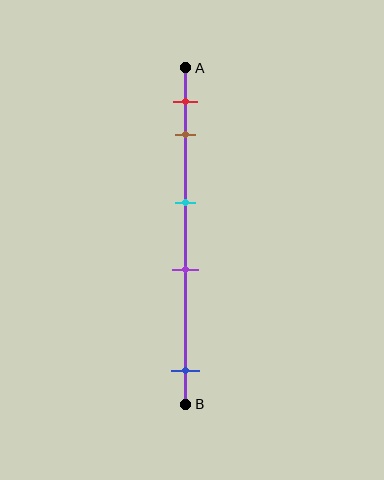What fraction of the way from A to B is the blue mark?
The blue mark is approximately 90% (0.9) of the way from A to B.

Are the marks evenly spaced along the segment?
No, the marks are not evenly spaced.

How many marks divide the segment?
There are 5 marks dividing the segment.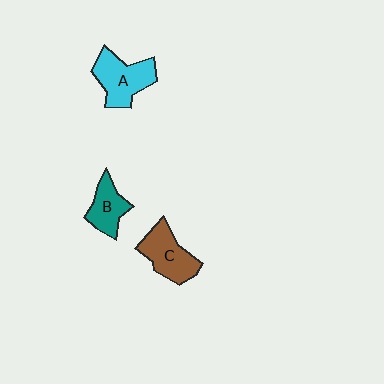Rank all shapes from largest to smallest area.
From largest to smallest: A (cyan), C (brown), B (teal).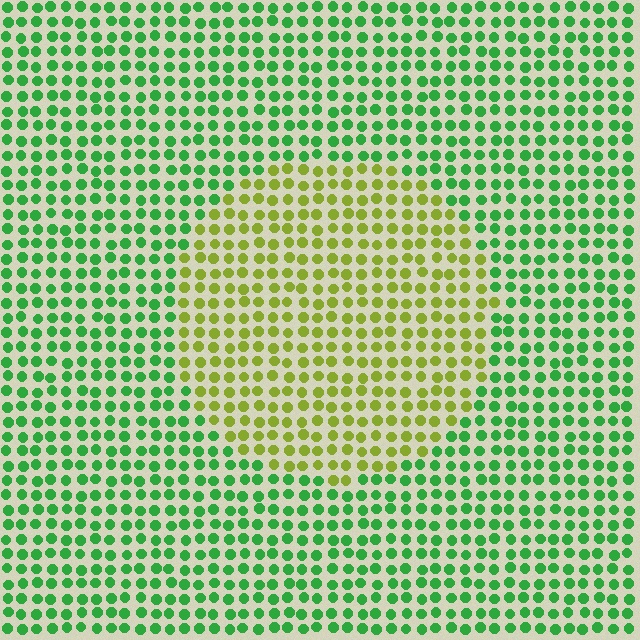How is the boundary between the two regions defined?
The boundary is defined purely by a slight shift in hue (about 51 degrees). Spacing, size, and orientation are identical on both sides.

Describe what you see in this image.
The image is filled with small green elements in a uniform arrangement. A circle-shaped region is visible where the elements are tinted to a slightly different hue, forming a subtle color boundary.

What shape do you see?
I see a circle.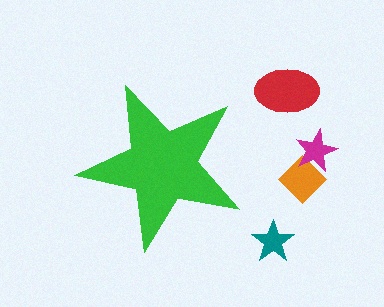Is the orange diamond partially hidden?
No, the orange diamond is fully visible.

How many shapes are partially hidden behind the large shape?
0 shapes are partially hidden.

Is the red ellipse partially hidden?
No, the red ellipse is fully visible.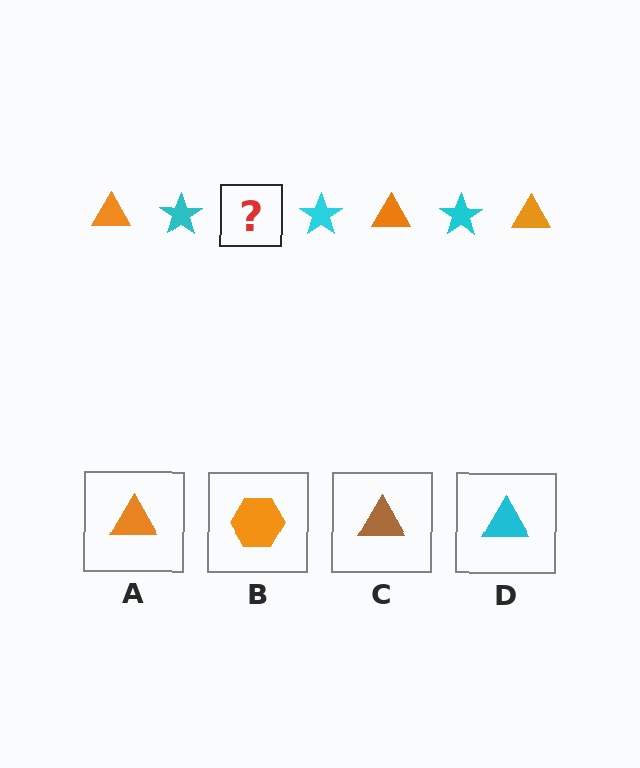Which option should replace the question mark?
Option A.